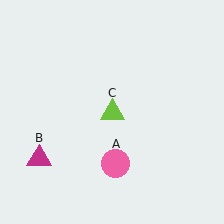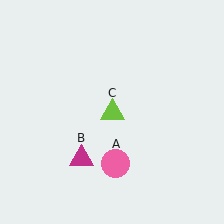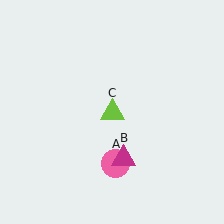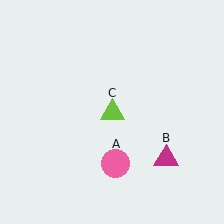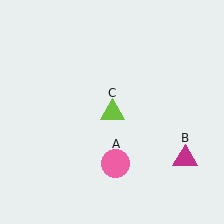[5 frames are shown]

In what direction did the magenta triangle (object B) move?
The magenta triangle (object B) moved right.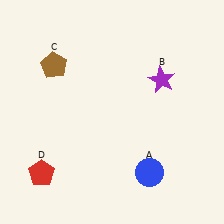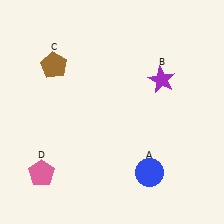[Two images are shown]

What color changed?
The pentagon (D) changed from red in Image 1 to pink in Image 2.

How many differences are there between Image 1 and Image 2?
There is 1 difference between the two images.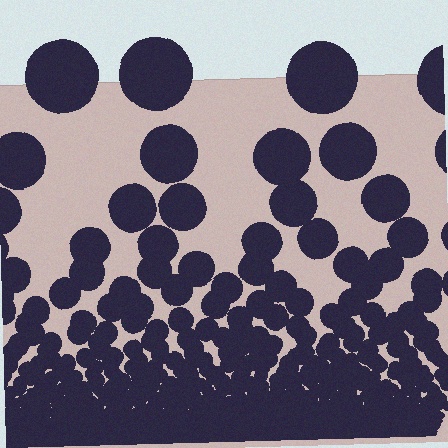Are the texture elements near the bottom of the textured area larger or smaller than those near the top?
Smaller. The gradient is inverted — elements near the bottom are smaller and denser.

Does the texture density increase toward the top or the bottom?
Density increases toward the bottom.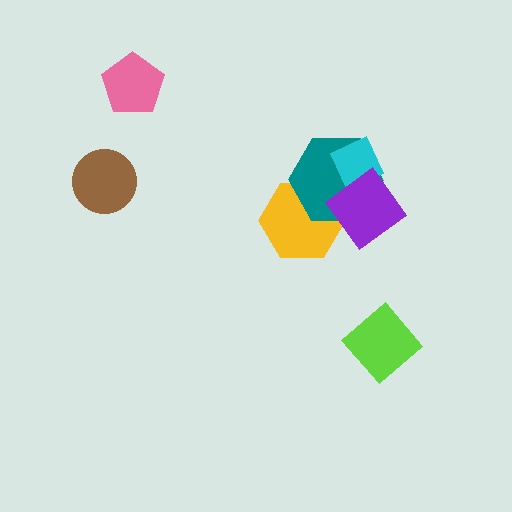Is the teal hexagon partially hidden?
Yes, it is partially covered by another shape.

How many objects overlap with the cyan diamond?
2 objects overlap with the cyan diamond.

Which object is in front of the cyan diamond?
The purple diamond is in front of the cyan diamond.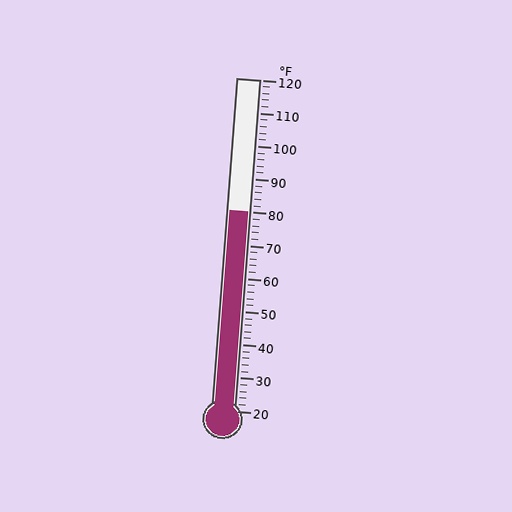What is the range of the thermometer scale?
The thermometer scale ranges from 20°F to 120°F.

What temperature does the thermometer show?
The thermometer shows approximately 80°F.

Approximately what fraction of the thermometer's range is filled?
The thermometer is filled to approximately 60% of its range.